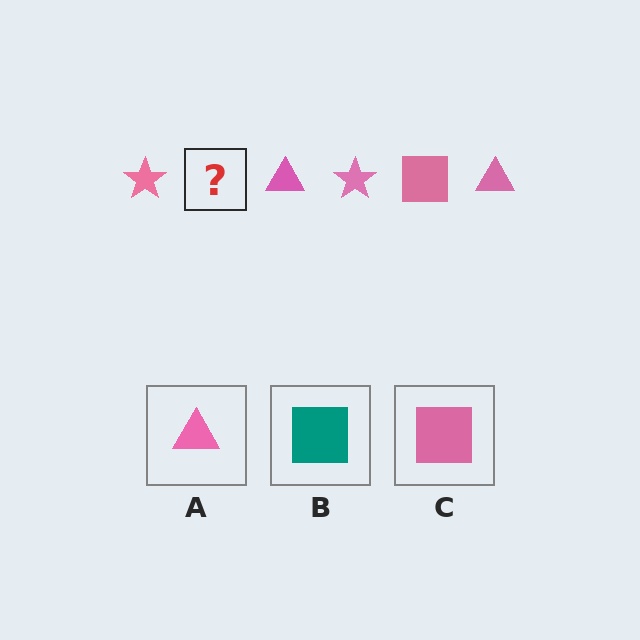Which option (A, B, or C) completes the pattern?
C.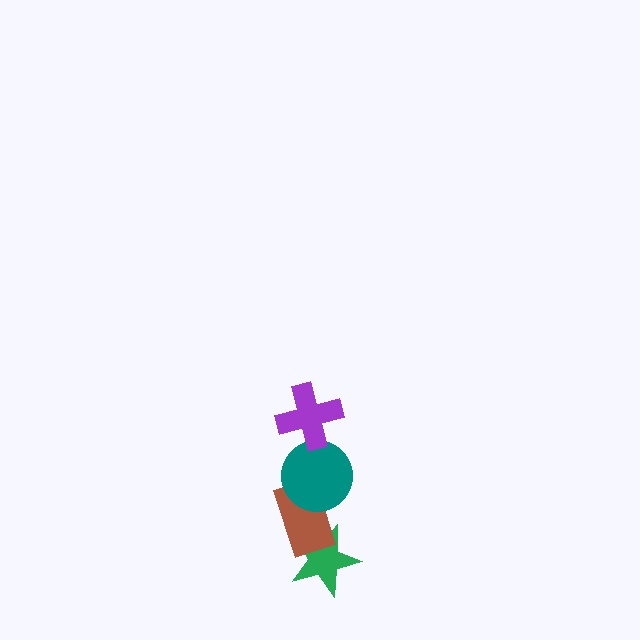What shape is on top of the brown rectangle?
The teal circle is on top of the brown rectangle.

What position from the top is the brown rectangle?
The brown rectangle is 3rd from the top.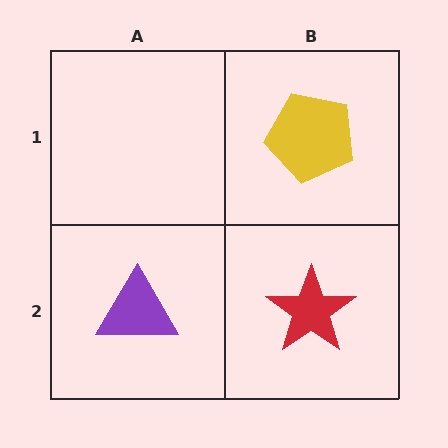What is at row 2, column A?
A purple triangle.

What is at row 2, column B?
A red star.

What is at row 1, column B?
A yellow pentagon.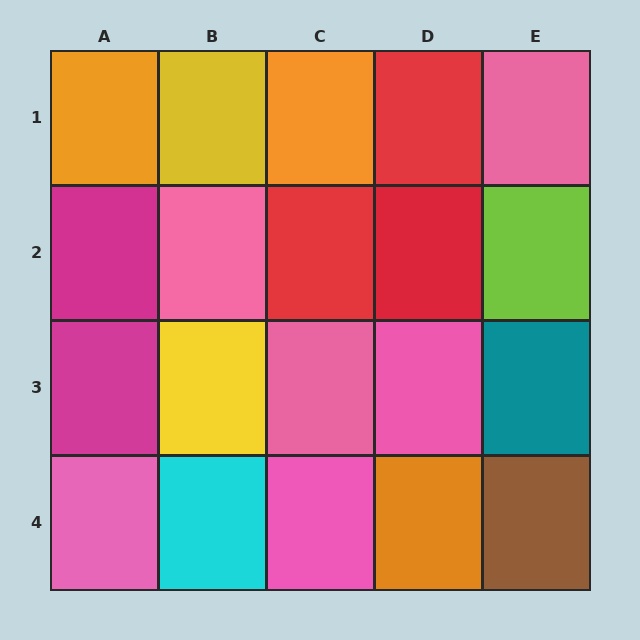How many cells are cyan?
1 cell is cyan.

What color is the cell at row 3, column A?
Magenta.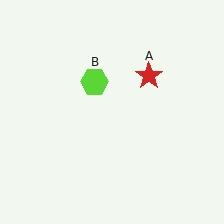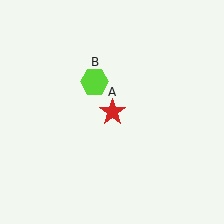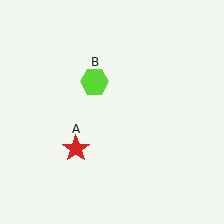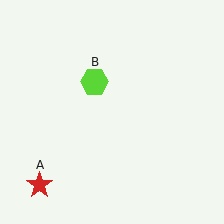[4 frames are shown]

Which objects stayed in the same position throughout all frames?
Lime hexagon (object B) remained stationary.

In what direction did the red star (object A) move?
The red star (object A) moved down and to the left.